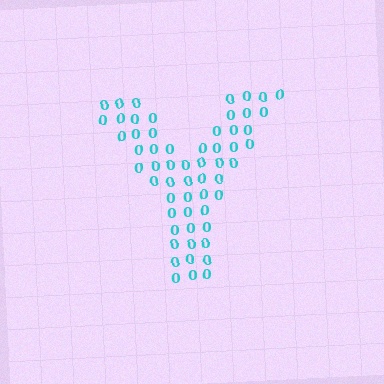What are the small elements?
The small elements are digit 0's.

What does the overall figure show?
The overall figure shows the letter Y.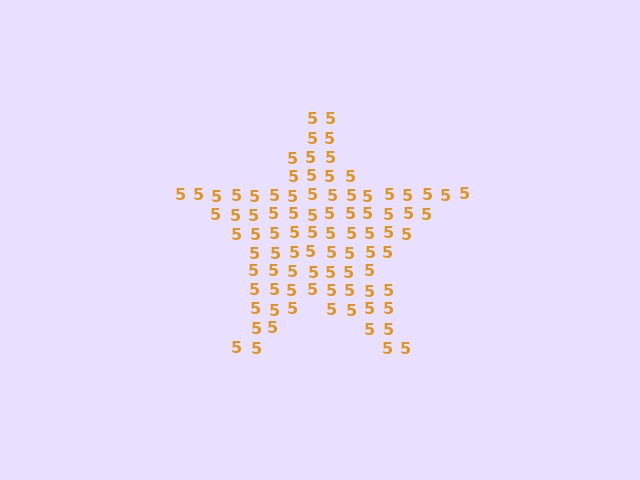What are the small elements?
The small elements are digit 5's.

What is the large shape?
The large shape is a star.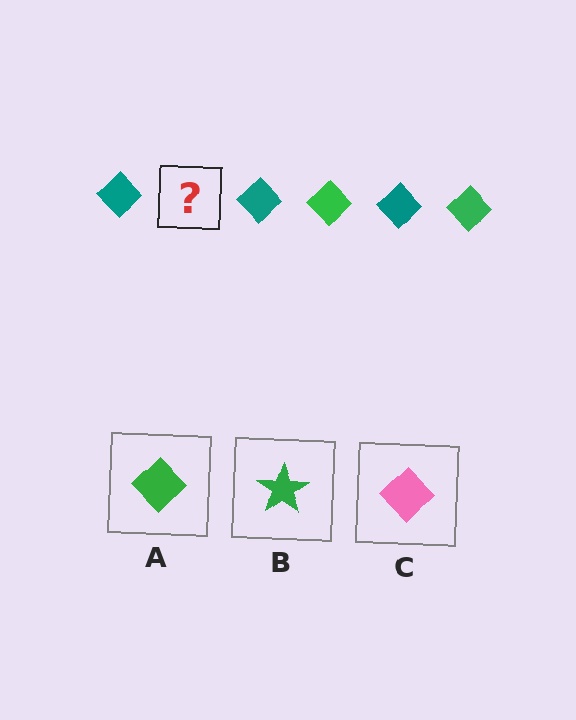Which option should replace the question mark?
Option A.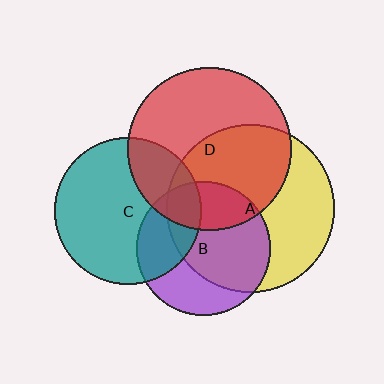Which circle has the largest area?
Circle A (yellow).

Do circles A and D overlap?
Yes.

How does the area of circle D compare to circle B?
Approximately 1.5 times.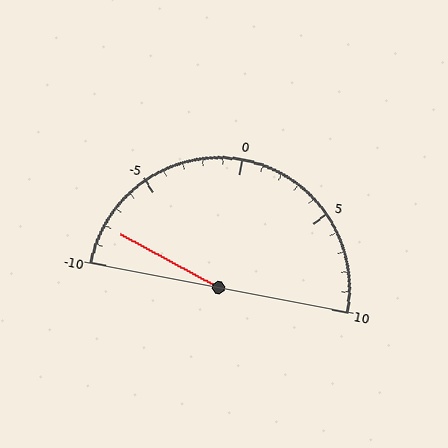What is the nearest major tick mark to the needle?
The nearest major tick mark is -10.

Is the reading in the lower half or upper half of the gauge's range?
The reading is in the lower half of the range (-10 to 10).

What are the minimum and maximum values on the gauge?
The gauge ranges from -10 to 10.